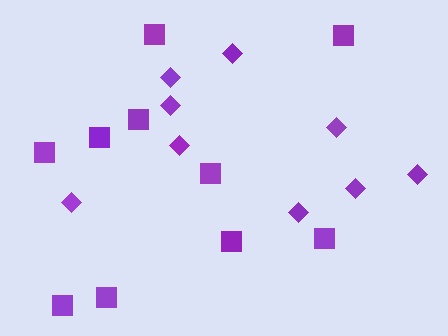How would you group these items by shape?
There are 2 groups: one group of squares (10) and one group of diamonds (9).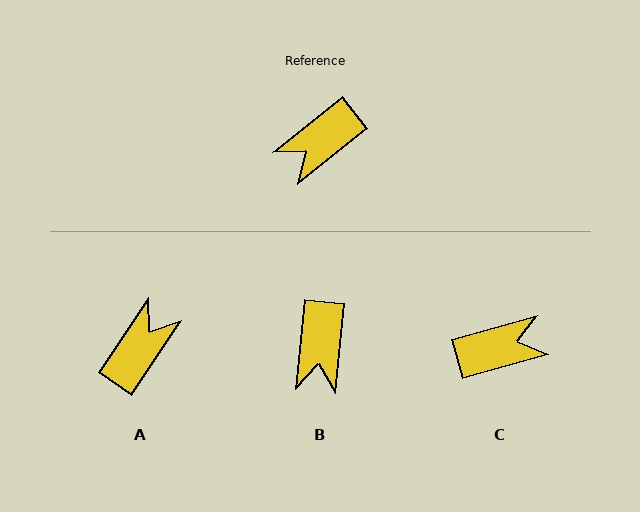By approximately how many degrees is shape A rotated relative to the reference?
Approximately 162 degrees clockwise.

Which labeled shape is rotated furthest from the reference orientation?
A, about 162 degrees away.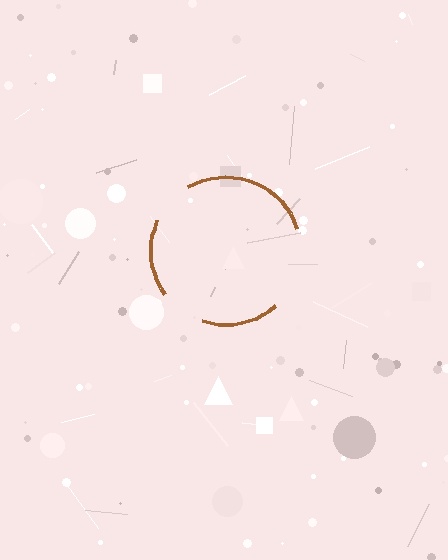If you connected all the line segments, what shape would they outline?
They would outline a circle.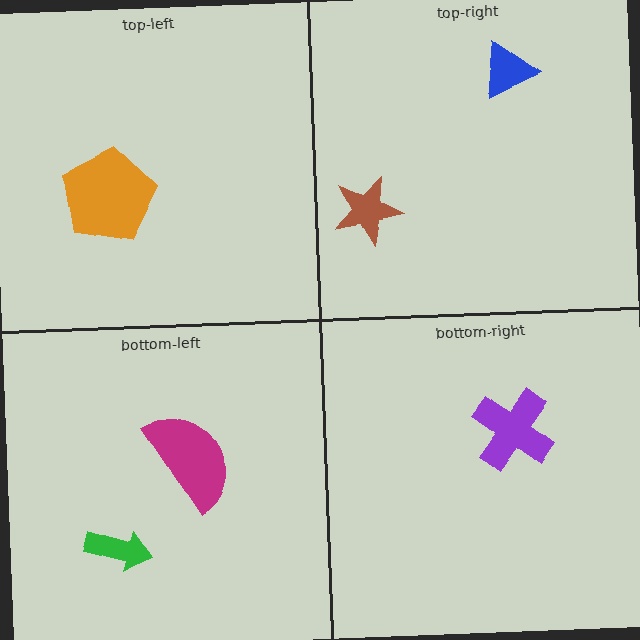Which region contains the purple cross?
The bottom-right region.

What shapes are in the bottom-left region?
The green arrow, the magenta semicircle.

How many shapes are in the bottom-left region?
2.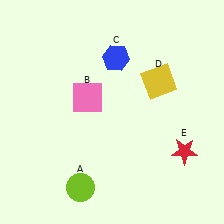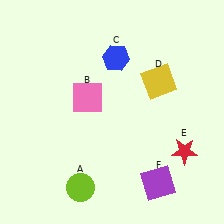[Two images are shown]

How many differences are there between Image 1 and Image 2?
There is 1 difference between the two images.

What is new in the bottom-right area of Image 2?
A purple square (F) was added in the bottom-right area of Image 2.